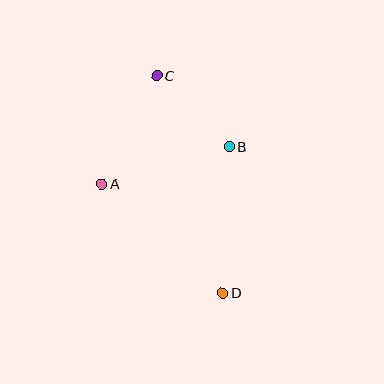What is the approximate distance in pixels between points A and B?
The distance between A and B is approximately 133 pixels.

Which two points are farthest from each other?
Points C and D are farthest from each other.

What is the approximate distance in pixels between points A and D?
The distance between A and D is approximately 163 pixels.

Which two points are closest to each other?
Points B and C are closest to each other.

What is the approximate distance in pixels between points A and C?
The distance between A and C is approximately 122 pixels.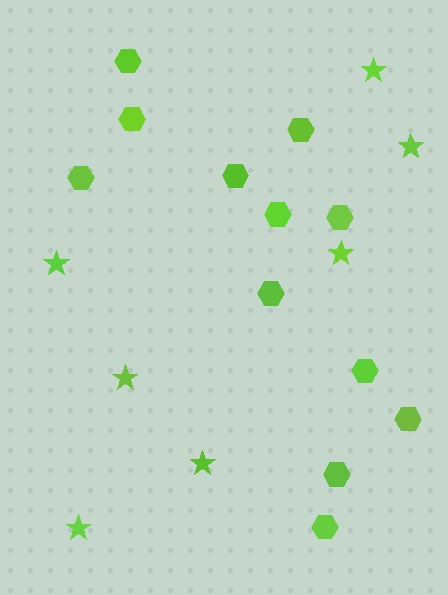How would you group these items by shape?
There are 2 groups: one group of stars (7) and one group of hexagons (12).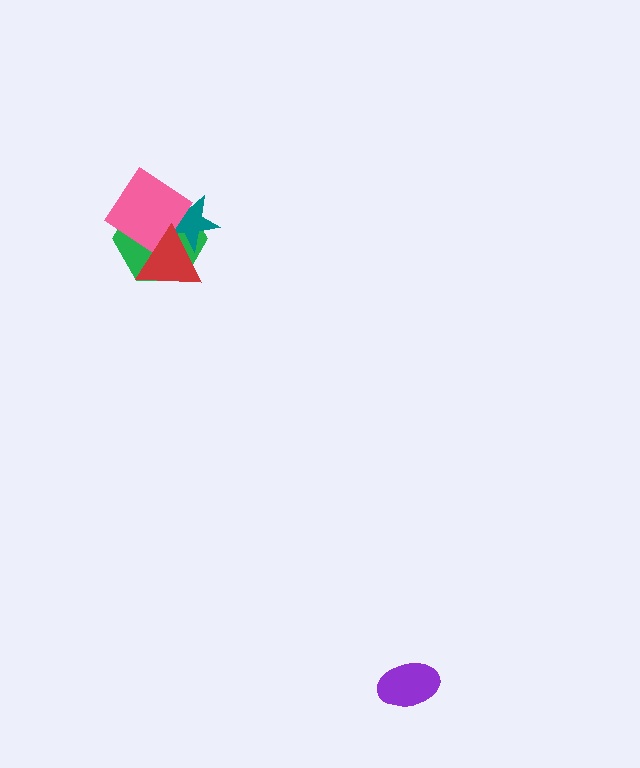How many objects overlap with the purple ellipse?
0 objects overlap with the purple ellipse.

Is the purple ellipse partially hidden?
No, no other shape covers it.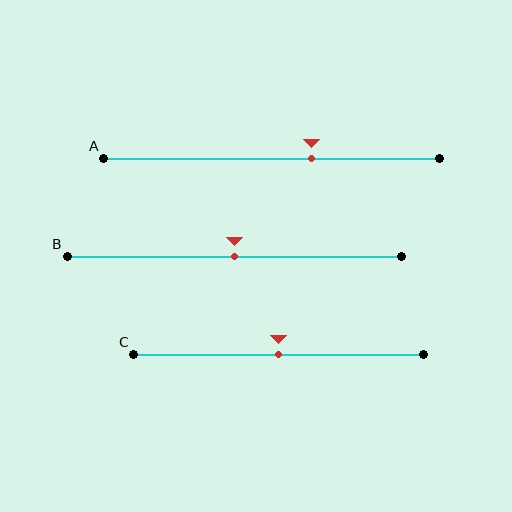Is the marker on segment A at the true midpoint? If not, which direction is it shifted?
No, the marker on segment A is shifted to the right by about 12% of the segment length.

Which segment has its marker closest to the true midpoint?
Segment B has its marker closest to the true midpoint.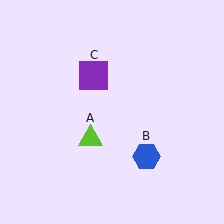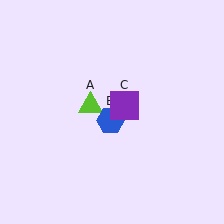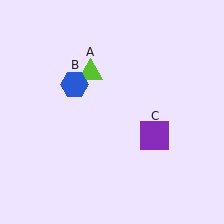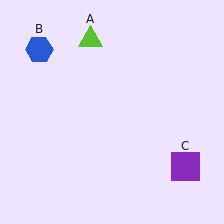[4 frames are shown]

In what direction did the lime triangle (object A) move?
The lime triangle (object A) moved up.